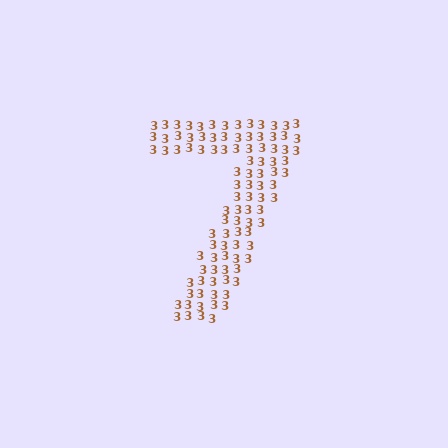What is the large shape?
The large shape is the digit 7.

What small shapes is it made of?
It is made of small digit 3's.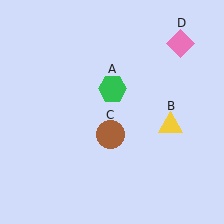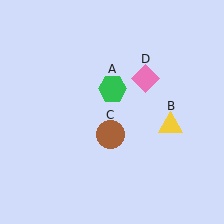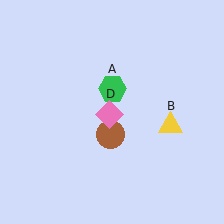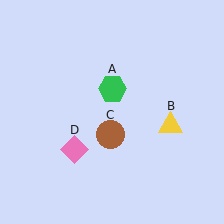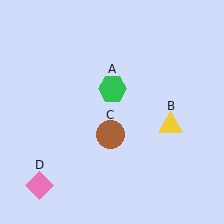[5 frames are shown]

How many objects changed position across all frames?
1 object changed position: pink diamond (object D).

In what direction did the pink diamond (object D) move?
The pink diamond (object D) moved down and to the left.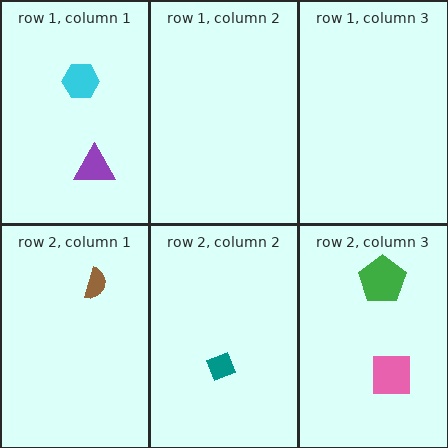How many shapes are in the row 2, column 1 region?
1.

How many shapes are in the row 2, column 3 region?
2.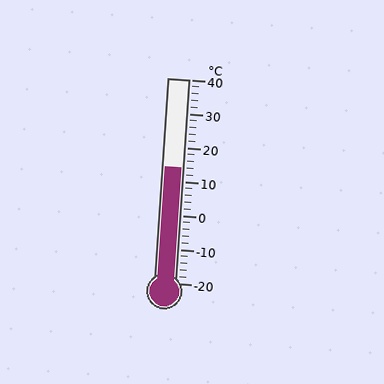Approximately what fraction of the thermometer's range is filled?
The thermometer is filled to approximately 55% of its range.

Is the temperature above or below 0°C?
The temperature is above 0°C.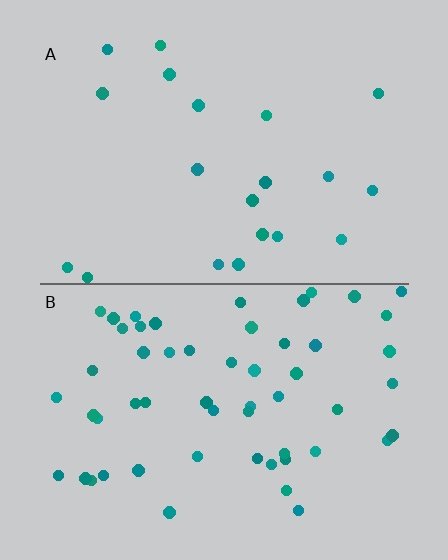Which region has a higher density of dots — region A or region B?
B (the bottom).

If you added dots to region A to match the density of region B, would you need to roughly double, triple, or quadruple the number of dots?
Approximately triple.